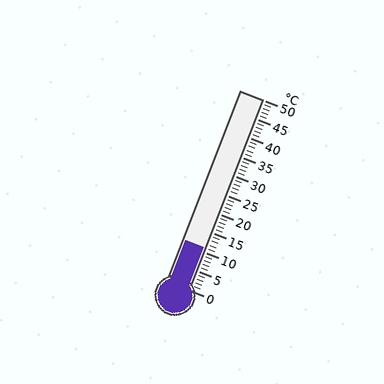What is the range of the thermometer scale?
The thermometer scale ranges from 0°C to 50°C.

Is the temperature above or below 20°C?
The temperature is below 20°C.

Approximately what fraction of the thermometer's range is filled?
The thermometer is filled to approximately 20% of its range.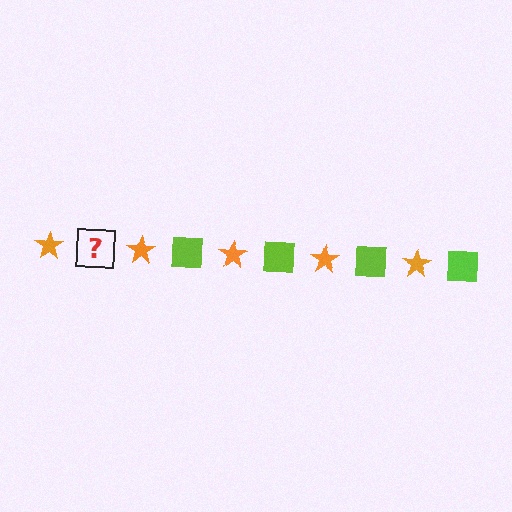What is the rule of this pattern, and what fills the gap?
The rule is that the pattern alternates between orange star and lime square. The gap should be filled with a lime square.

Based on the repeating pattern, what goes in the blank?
The blank should be a lime square.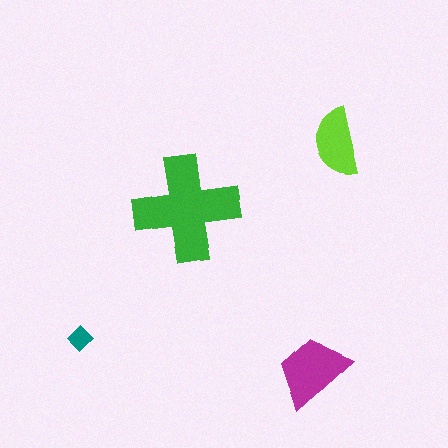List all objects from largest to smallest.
The green cross, the magenta trapezoid, the lime semicircle, the teal diamond.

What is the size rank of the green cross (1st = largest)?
1st.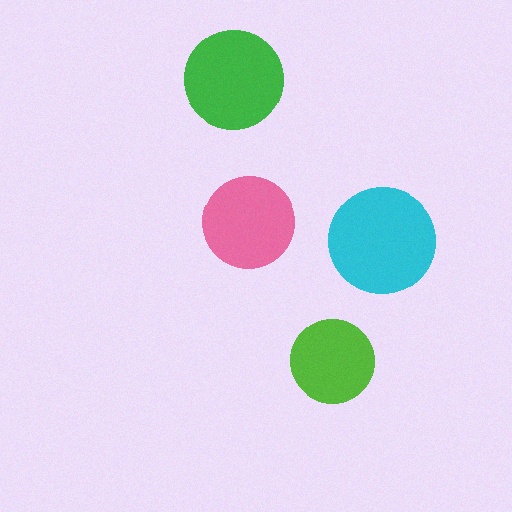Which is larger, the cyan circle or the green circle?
The cyan one.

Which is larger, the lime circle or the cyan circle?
The cyan one.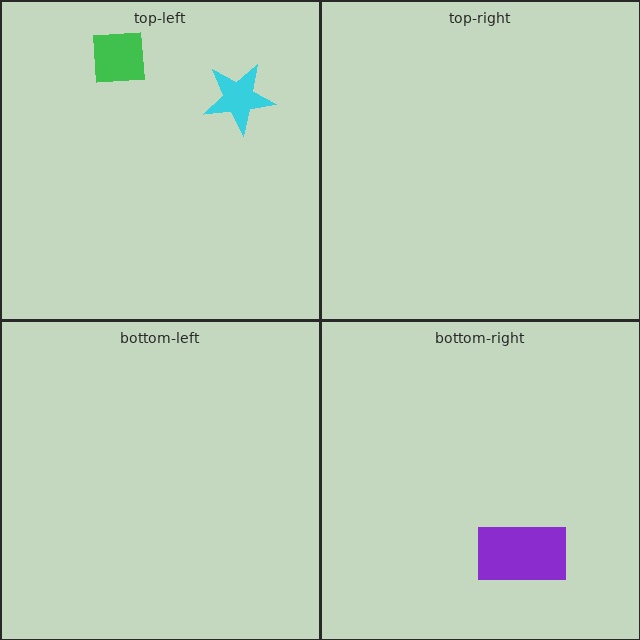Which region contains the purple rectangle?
The bottom-right region.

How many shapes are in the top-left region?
2.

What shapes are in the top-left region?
The green square, the cyan star.